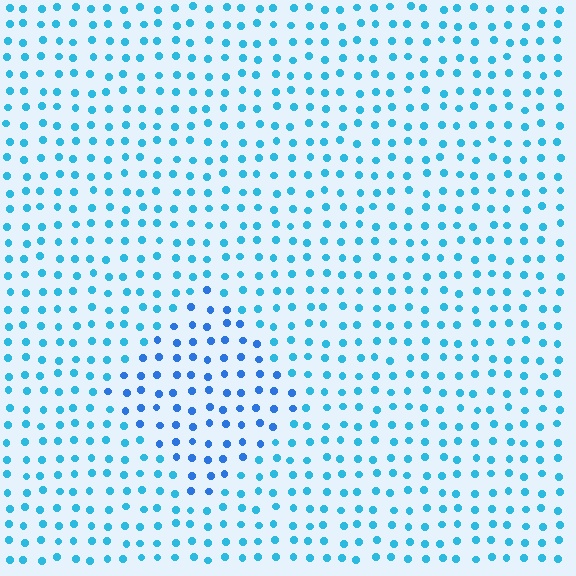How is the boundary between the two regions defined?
The boundary is defined purely by a slight shift in hue (about 24 degrees). Spacing, size, and orientation are identical on both sides.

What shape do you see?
I see a diamond.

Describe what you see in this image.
The image is filled with small cyan elements in a uniform arrangement. A diamond-shaped region is visible where the elements are tinted to a slightly different hue, forming a subtle color boundary.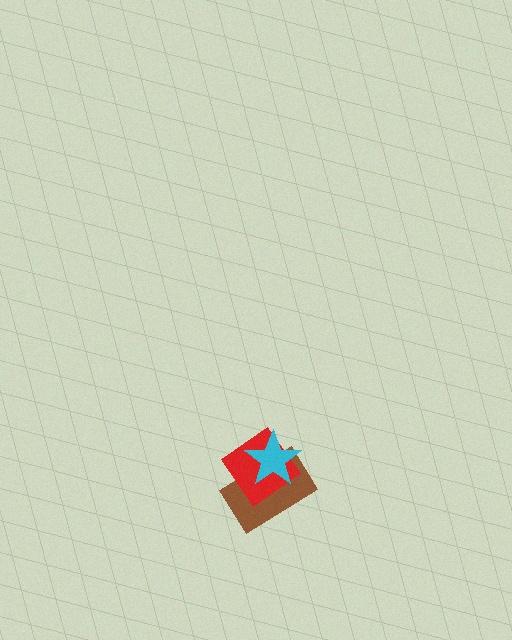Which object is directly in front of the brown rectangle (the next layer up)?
The red diamond is directly in front of the brown rectangle.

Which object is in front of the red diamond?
The cyan star is in front of the red diamond.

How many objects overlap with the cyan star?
2 objects overlap with the cyan star.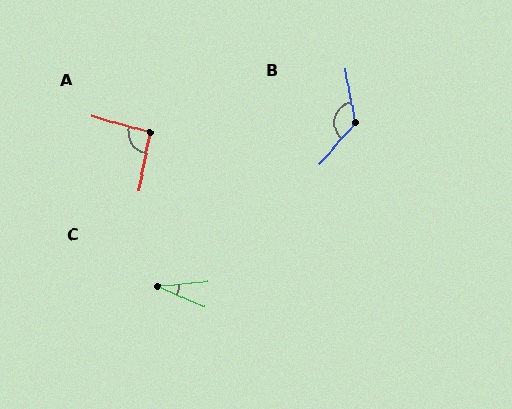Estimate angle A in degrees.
Approximately 95 degrees.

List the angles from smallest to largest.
C (28°), A (95°), B (129°).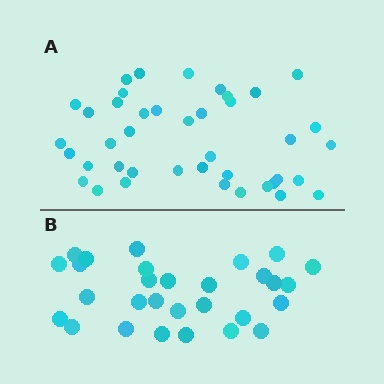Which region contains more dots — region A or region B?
Region A (the top region) has more dots.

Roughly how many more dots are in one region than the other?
Region A has roughly 12 or so more dots than region B.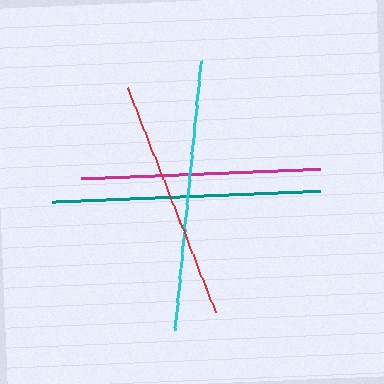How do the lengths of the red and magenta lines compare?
The red and magenta lines are approximately the same length.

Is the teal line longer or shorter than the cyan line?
The cyan line is longer than the teal line.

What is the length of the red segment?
The red segment is approximately 241 pixels long.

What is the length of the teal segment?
The teal segment is approximately 269 pixels long.